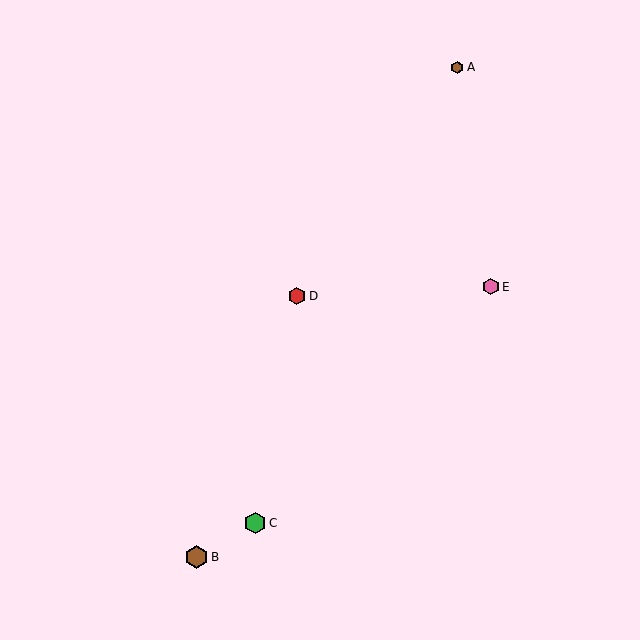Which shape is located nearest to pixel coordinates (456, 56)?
The brown hexagon (labeled A) at (457, 67) is nearest to that location.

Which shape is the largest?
The brown hexagon (labeled B) is the largest.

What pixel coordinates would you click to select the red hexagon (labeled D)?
Click at (297, 296) to select the red hexagon D.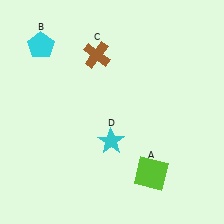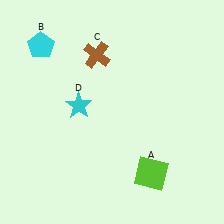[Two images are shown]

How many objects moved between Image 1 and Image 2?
1 object moved between the two images.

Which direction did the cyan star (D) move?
The cyan star (D) moved up.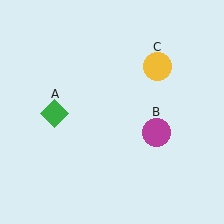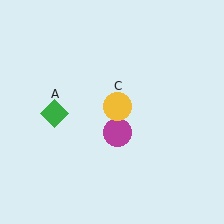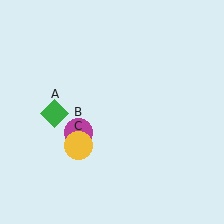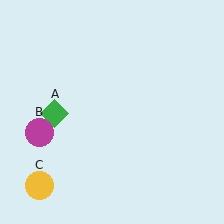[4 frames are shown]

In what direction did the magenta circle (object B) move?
The magenta circle (object B) moved left.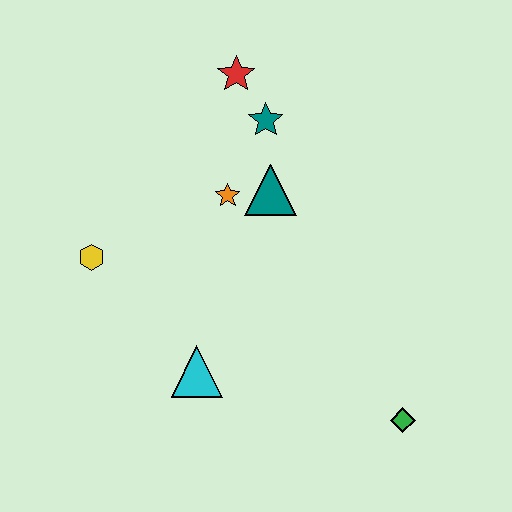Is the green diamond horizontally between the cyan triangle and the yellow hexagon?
No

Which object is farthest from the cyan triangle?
The red star is farthest from the cyan triangle.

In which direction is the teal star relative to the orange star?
The teal star is above the orange star.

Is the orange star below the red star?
Yes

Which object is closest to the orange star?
The teal triangle is closest to the orange star.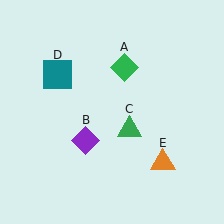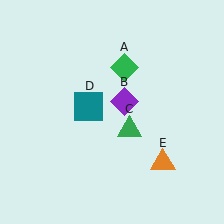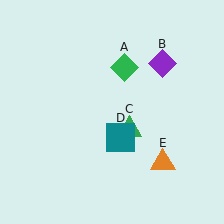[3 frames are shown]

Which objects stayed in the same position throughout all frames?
Green diamond (object A) and green triangle (object C) and orange triangle (object E) remained stationary.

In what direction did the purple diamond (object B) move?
The purple diamond (object B) moved up and to the right.